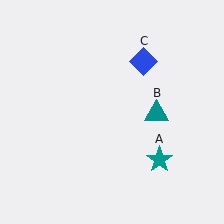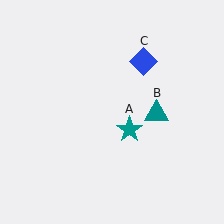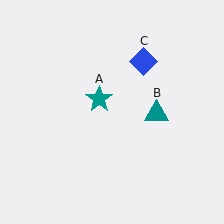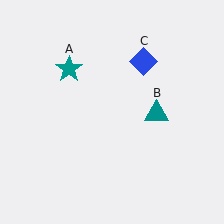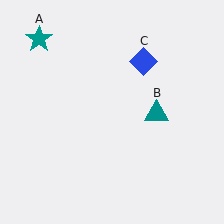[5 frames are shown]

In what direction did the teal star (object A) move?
The teal star (object A) moved up and to the left.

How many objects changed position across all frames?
1 object changed position: teal star (object A).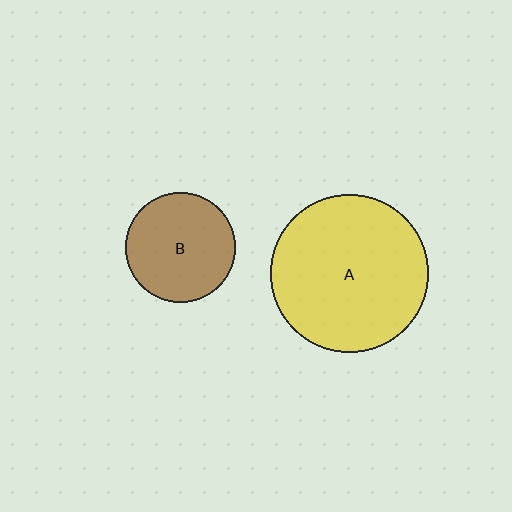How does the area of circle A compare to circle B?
Approximately 2.1 times.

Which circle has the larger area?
Circle A (yellow).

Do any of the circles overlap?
No, none of the circles overlap.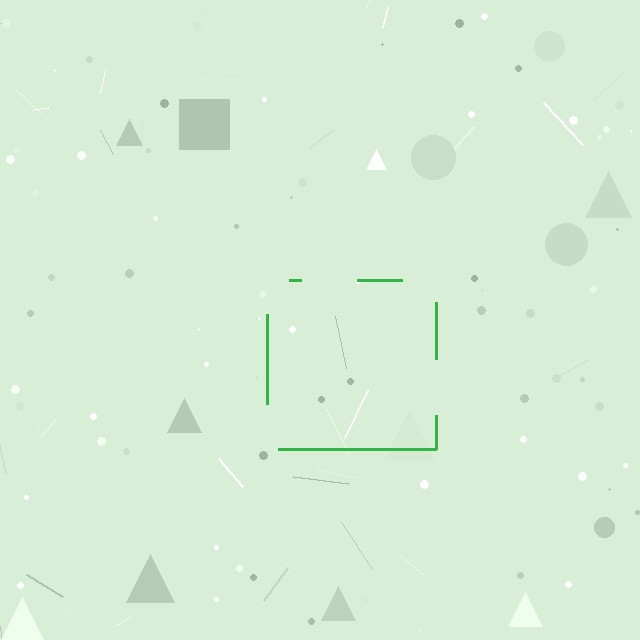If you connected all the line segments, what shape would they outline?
They would outline a square.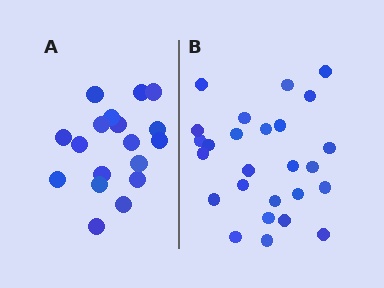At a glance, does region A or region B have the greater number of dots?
Region B (the right region) has more dots.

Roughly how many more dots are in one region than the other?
Region B has roughly 8 or so more dots than region A.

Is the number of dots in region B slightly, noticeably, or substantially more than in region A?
Region B has noticeably more, but not dramatically so. The ratio is roughly 1.4 to 1.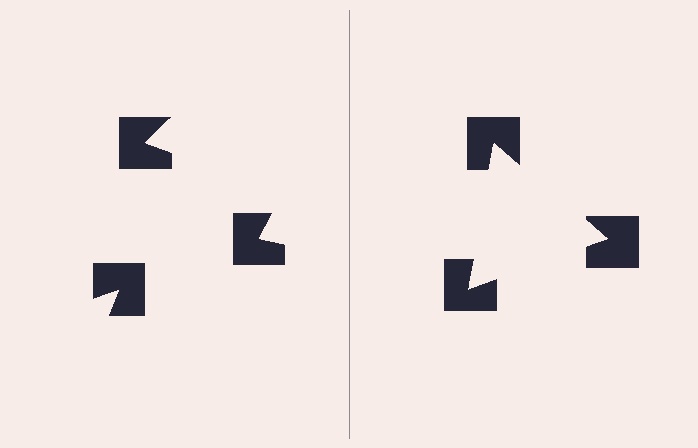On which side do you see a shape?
An illusory triangle appears on the right side. On the left side the wedge cuts are rotated, so no coherent shape forms.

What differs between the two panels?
The notched squares are positioned identically on both sides; only the wedge orientations differ. On the right they align to a triangle; on the left they are misaligned.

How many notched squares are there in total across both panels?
6 — 3 on each side.